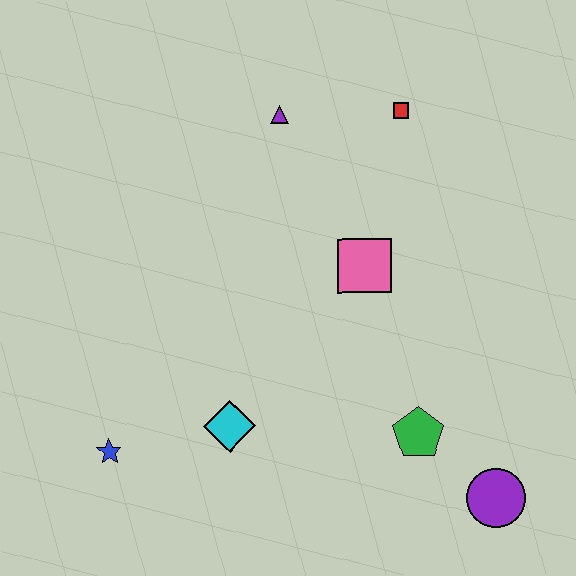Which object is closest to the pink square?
The red square is closest to the pink square.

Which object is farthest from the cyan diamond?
The red square is farthest from the cyan diamond.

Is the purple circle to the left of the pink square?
No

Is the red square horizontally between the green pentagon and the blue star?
Yes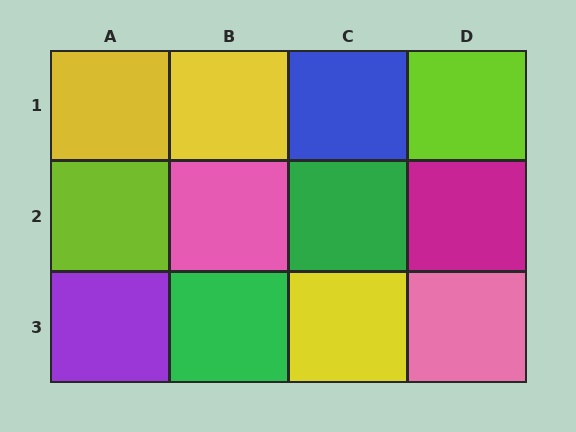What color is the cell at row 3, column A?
Purple.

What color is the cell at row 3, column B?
Green.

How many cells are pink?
2 cells are pink.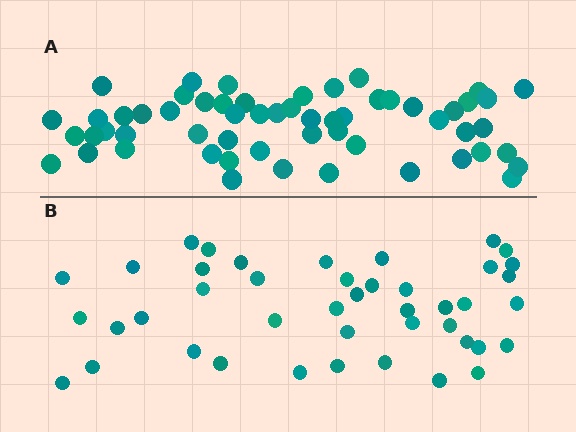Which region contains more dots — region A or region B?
Region A (the top region) has more dots.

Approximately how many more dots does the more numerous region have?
Region A has approximately 15 more dots than region B.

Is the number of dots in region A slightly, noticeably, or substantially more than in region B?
Region A has noticeably more, but not dramatically so. The ratio is roughly 1.3 to 1.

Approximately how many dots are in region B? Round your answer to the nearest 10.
About 40 dots. (The exact count is 43, which rounds to 40.)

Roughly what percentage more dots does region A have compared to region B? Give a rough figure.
About 35% more.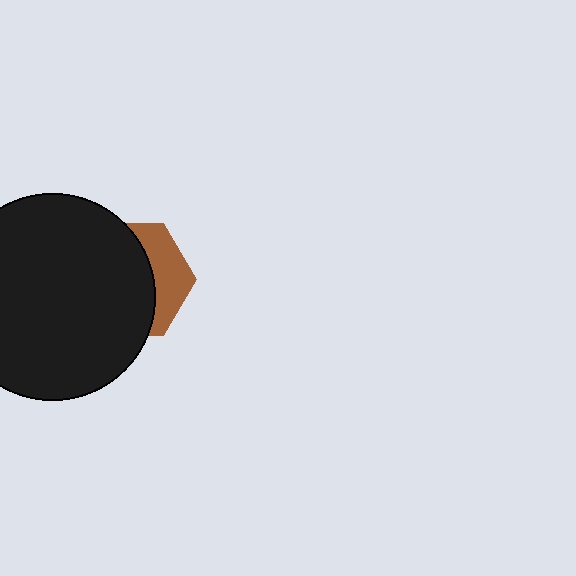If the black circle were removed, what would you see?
You would see the complete brown hexagon.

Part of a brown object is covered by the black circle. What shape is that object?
It is a hexagon.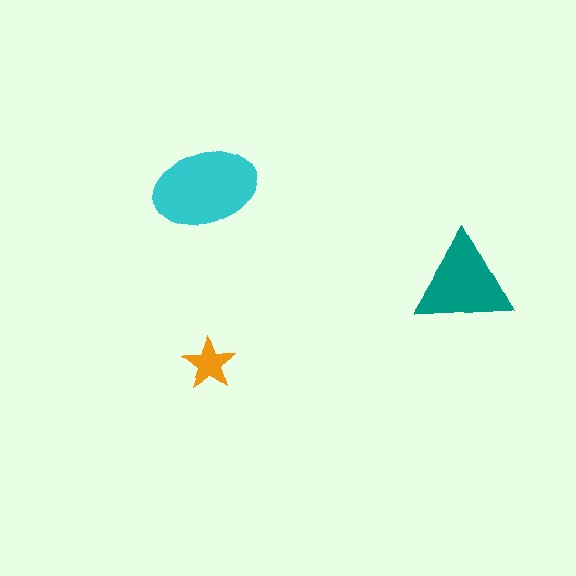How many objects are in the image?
There are 3 objects in the image.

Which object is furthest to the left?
The orange star is leftmost.